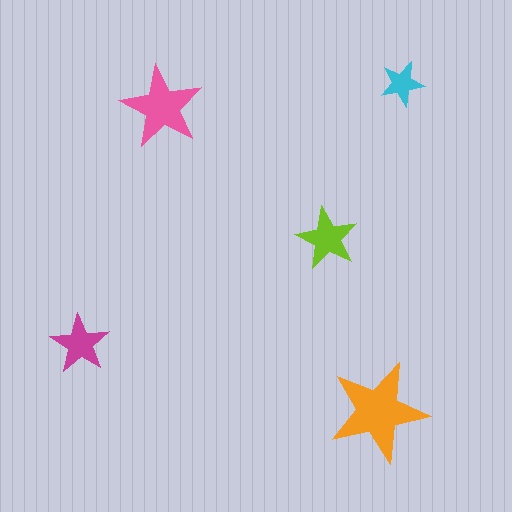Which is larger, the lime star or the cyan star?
The lime one.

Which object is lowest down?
The orange star is bottommost.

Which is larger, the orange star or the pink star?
The orange one.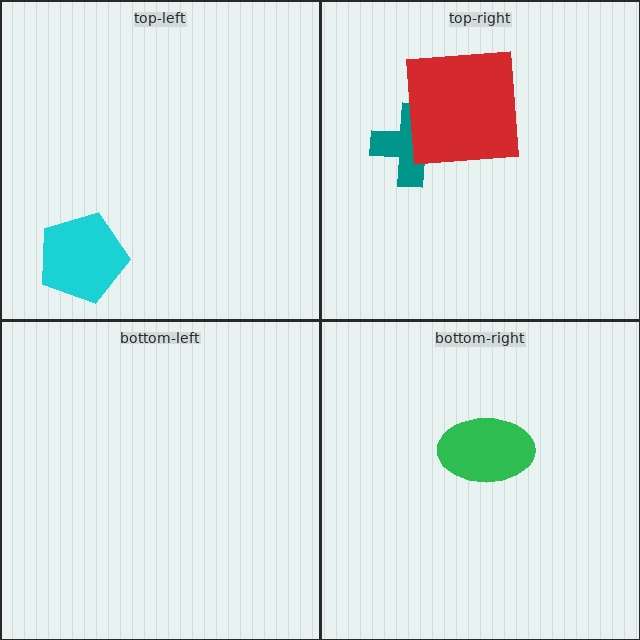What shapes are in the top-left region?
The cyan pentagon.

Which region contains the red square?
The top-right region.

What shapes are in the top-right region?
The teal cross, the red square.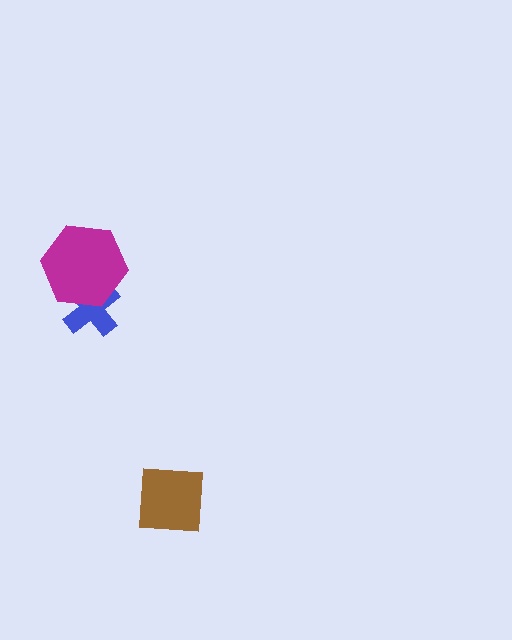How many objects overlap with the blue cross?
1 object overlaps with the blue cross.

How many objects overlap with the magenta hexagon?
1 object overlaps with the magenta hexagon.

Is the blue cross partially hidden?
Yes, it is partially covered by another shape.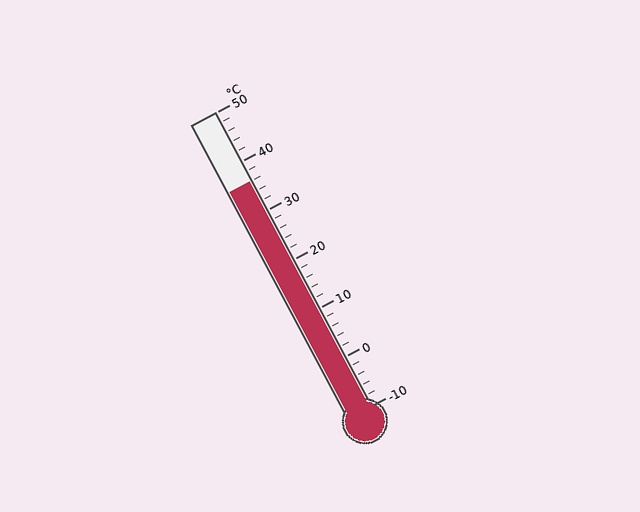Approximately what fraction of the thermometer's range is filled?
The thermometer is filled to approximately 75% of its range.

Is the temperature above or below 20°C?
The temperature is above 20°C.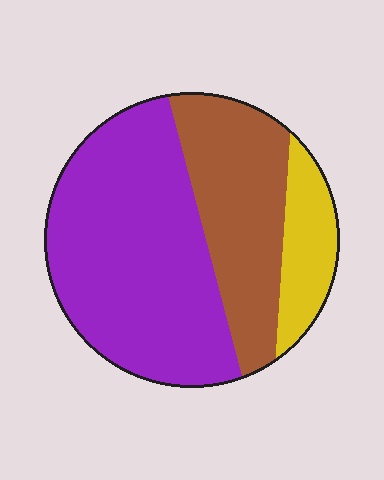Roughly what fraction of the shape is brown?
Brown takes up between a quarter and a half of the shape.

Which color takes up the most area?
Purple, at roughly 55%.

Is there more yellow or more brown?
Brown.